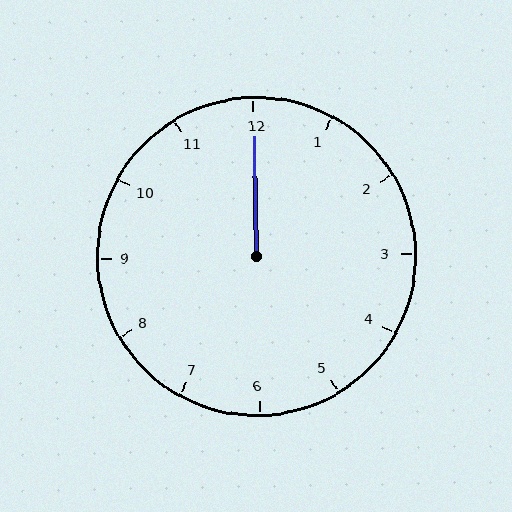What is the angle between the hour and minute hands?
Approximately 0 degrees.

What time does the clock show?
12:00.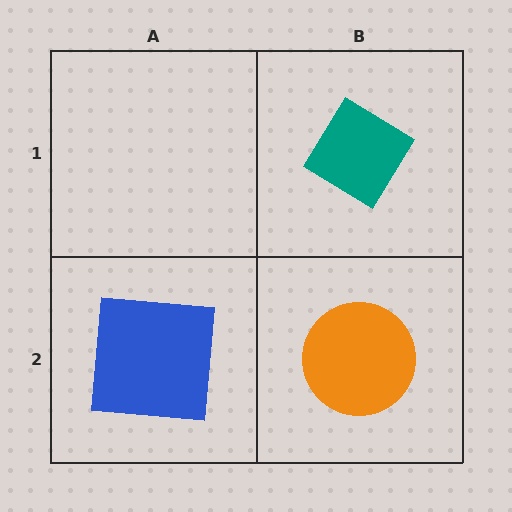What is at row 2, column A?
A blue square.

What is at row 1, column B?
A teal diamond.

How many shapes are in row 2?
2 shapes.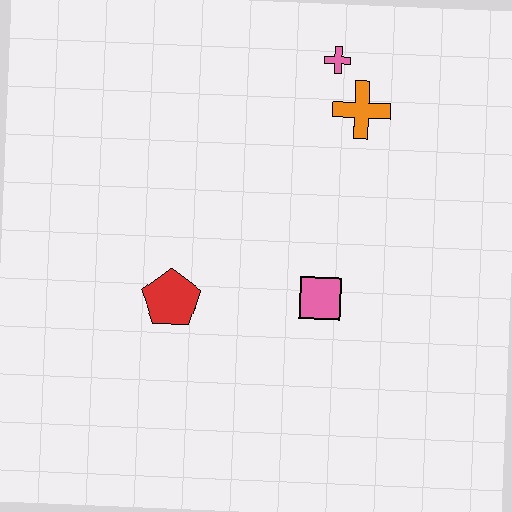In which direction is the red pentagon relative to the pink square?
The red pentagon is to the left of the pink square.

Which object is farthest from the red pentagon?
The pink cross is farthest from the red pentagon.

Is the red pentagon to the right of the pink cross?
No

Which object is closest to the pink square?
The red pentagon is closest to the pink square.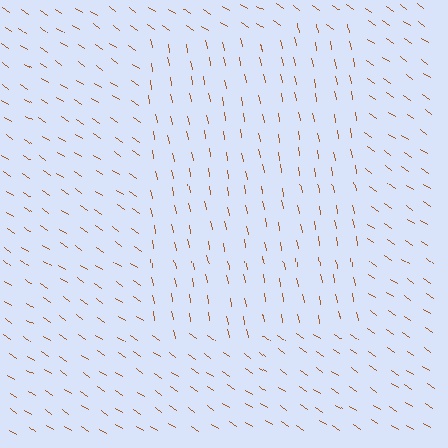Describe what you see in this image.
The image is filled with small brown line segments. A rectangle region in the image has lines oriented differently from the surrounding lines, creating a visible texture boundary.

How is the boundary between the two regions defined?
The boundary is defined purely by a change in line orientation (approximately 45 degrees difference). All lines are the same color and thickness.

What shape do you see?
I see a rectangle.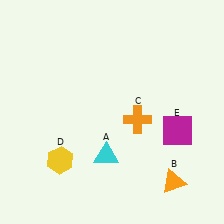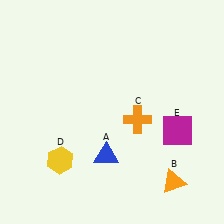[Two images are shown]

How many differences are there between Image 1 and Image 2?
There is 1 difference between the two images.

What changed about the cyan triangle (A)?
In Image 1, A is cyan. In Image 2, it changed to blue.